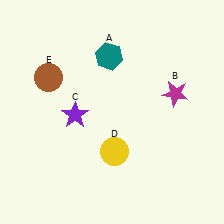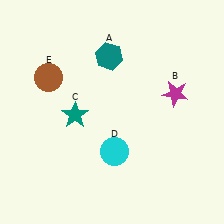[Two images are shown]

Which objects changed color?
C changed from purple to teal. D changed from yellow to cyan.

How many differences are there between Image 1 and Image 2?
There are 2 differences between the two images.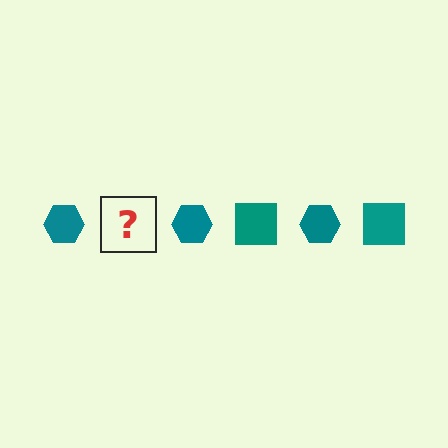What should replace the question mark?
The question mark should be replaced with a teal square.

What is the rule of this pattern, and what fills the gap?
The rule is that the pattern cycles through hexagon, square shapes in teal. The gap should be filled with a teal square.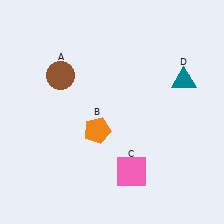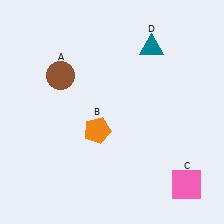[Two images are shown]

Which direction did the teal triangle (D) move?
The teal triangle (D) moved up.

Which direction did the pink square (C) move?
The pink square (C) moved right.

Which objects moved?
The objects that moved are: the pink square (C), the teal triangle (D).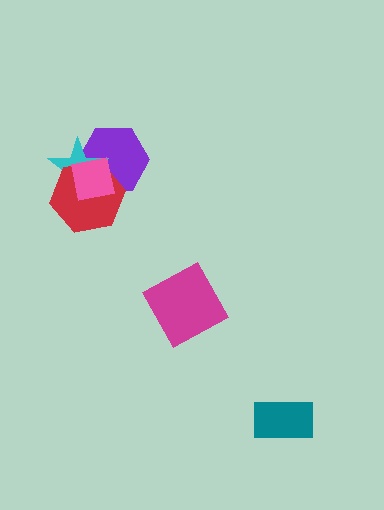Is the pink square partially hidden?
No, no other shape covers it.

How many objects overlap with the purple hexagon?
3 objects overlap with the purple hexagon.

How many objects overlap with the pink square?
3 objects overlap with the pink square.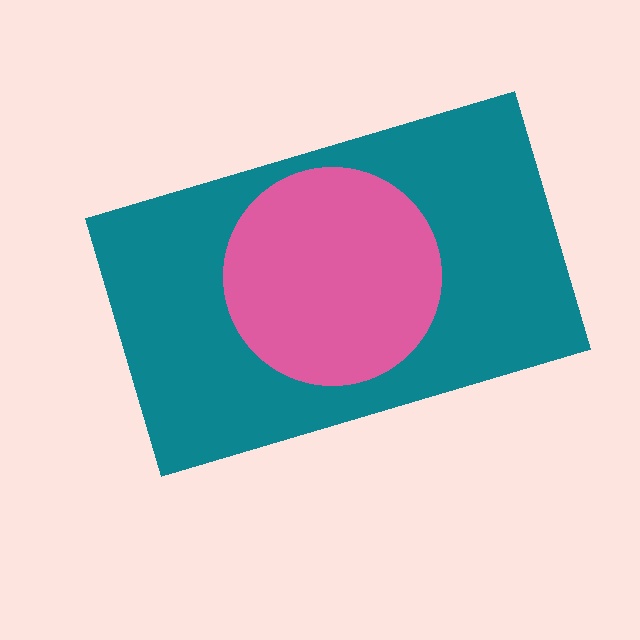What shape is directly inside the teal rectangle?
The pink circle.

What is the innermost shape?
The pink circle.